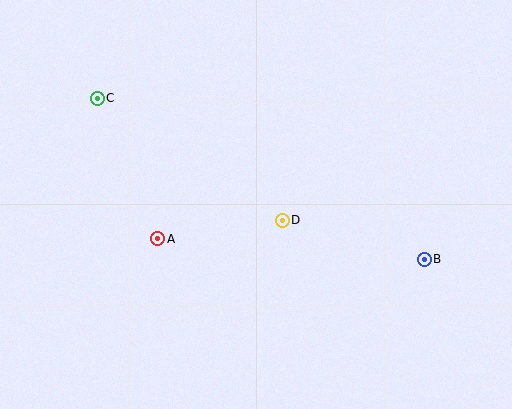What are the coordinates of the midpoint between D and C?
The midpoint between D and C is at (190, 159).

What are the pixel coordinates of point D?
Point D is at (282, 220).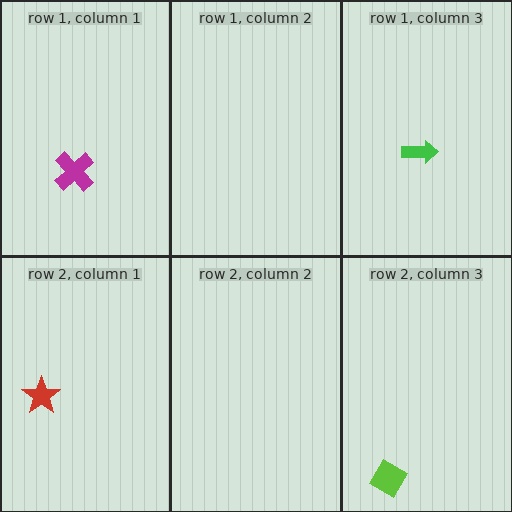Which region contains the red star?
The row 2, column 1 region.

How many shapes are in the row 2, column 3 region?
1.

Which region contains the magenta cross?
The row 1, column 1 region.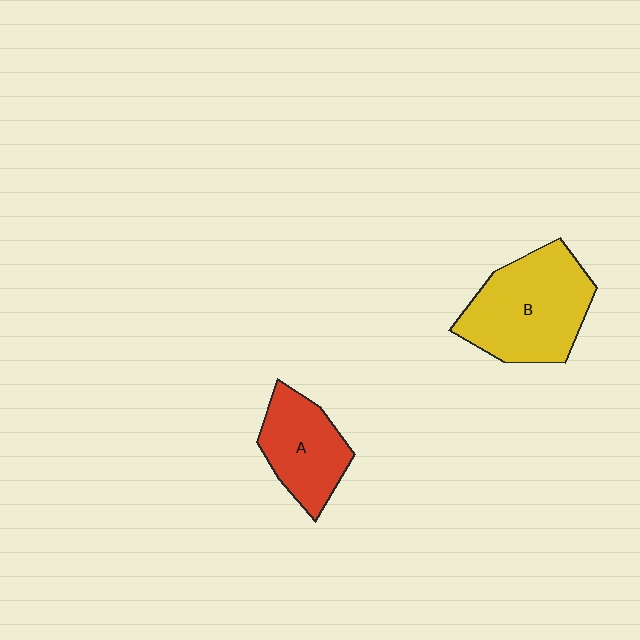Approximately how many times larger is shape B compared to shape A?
Approximately 1.5 times.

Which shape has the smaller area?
Shape A (red).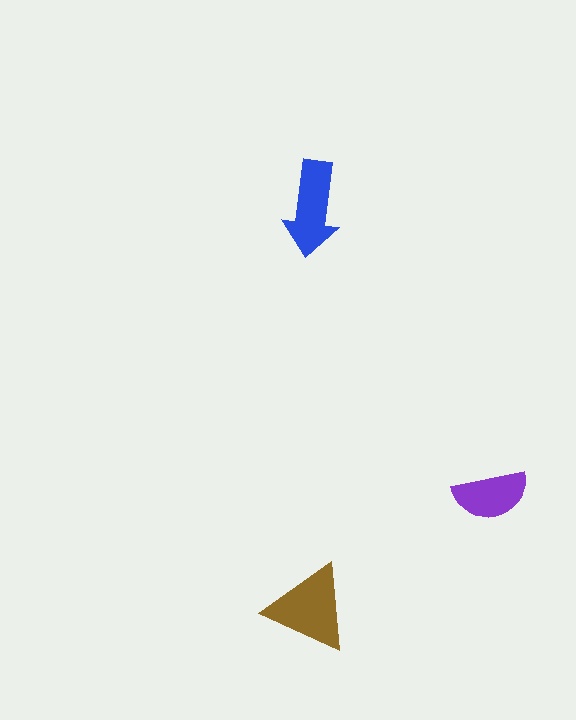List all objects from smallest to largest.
The purple semicircle, the blue arrow, the brown triangle.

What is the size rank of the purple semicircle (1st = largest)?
3rd.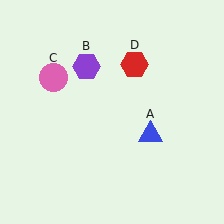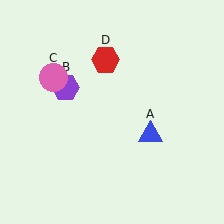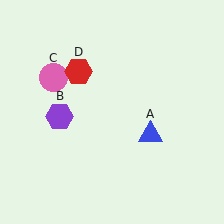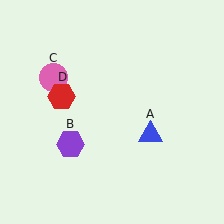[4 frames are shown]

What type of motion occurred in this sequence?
The purple hexagon (object B), red hexagon (object D) rotated counterclockwise around the center of the scene.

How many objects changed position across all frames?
2 objects changed position: purple hexagon (object B), red hexagon (object D).